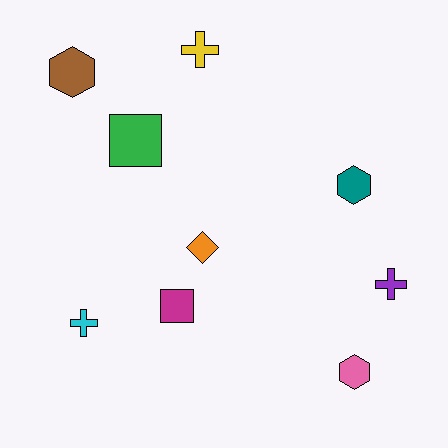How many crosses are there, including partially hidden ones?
There are 3 crosses.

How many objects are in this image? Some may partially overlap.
There are 9 objects.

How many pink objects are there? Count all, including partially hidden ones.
There is 1 pink object.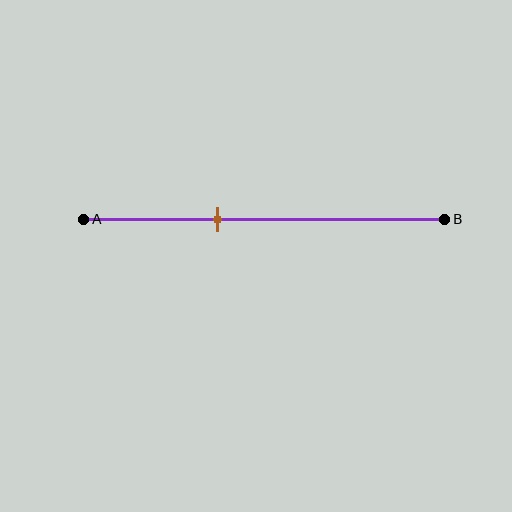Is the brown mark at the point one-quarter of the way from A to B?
No, the mark is at about 35% from A, not at the 25% one-quarter point.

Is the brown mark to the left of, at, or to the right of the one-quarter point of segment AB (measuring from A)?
The brown mark is to the right of the one-quarter point of segment AB.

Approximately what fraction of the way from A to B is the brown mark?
The brown mark is approximately 35% of the way from A to B.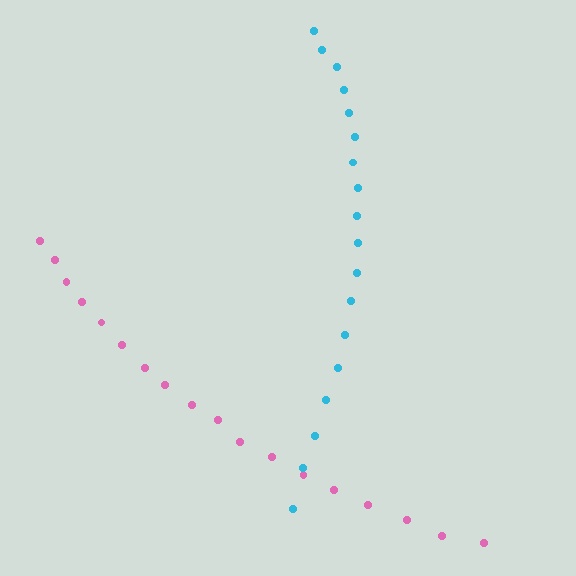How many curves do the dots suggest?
There are 2 distinct paths.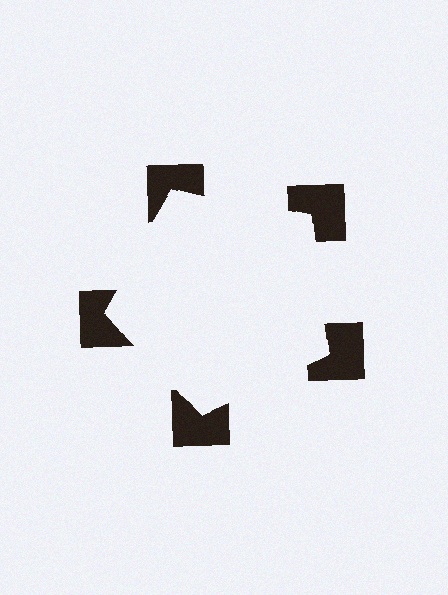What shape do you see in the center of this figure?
An illusory pentagon — its edges are inferred from the aligned wedge cuts in the notched squares, not physically drawn.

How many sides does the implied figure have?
5 sides.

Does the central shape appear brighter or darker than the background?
It typically appears slightly brighter than the background, even though no actual brightness change is drawn.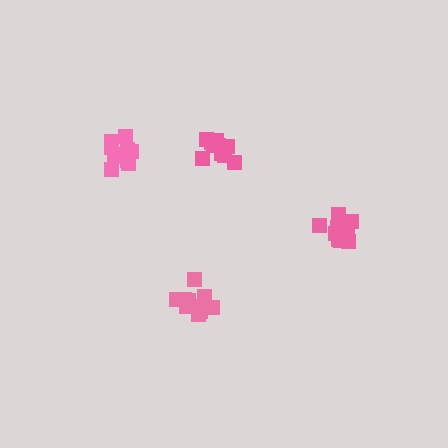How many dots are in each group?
Group 1: 10 dots, Group 2: 11 dots, Group 3: 10 dots, Group 4: 11 dots (42 total).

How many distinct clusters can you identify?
There are 4 distinct clusters.